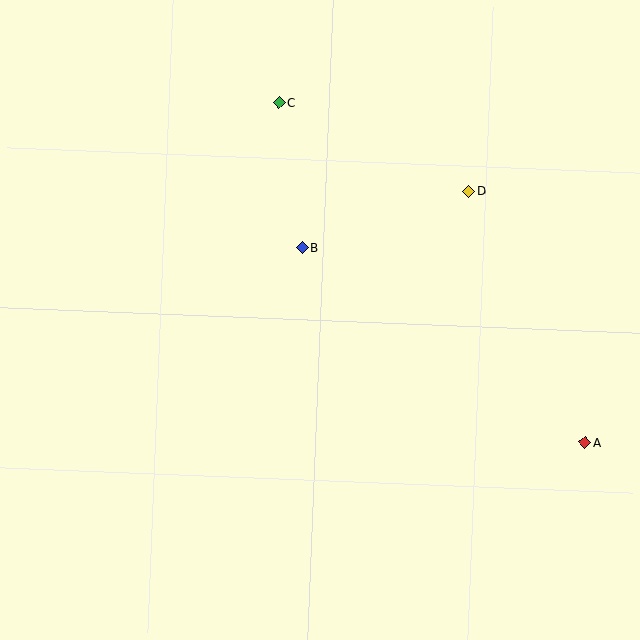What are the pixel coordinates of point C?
Point C is at (279, 103).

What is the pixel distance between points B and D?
The distance between B and D is 176 pixels.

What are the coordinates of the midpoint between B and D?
The midpoint between B and D is at (386, 219).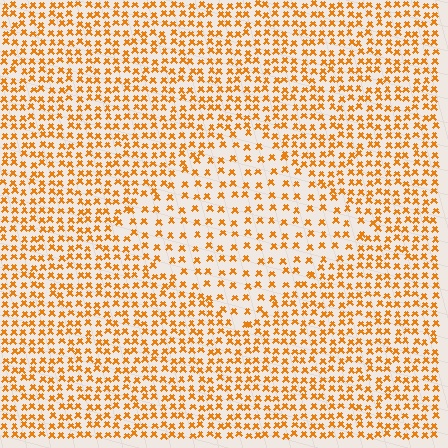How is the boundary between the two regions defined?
The boundary is defined by a change in element density (approximately 1.8x ratio). All elements are the same color, size, and shape.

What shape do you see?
I see a diamond.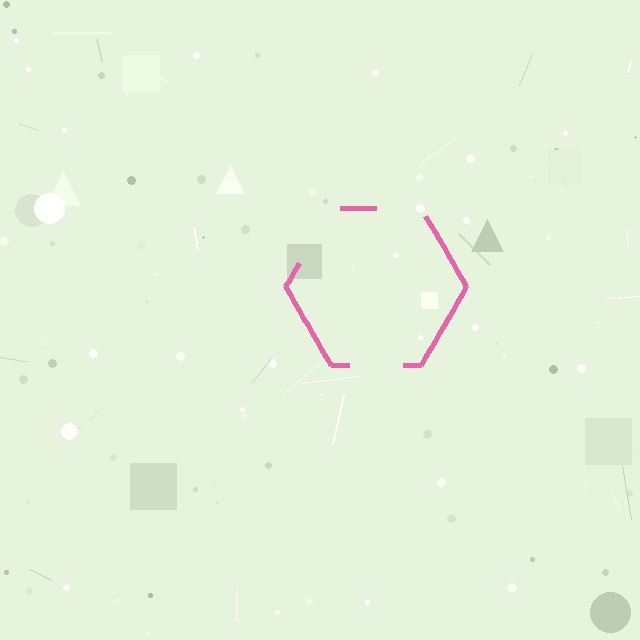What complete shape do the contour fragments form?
The contour fragments form a hexagon.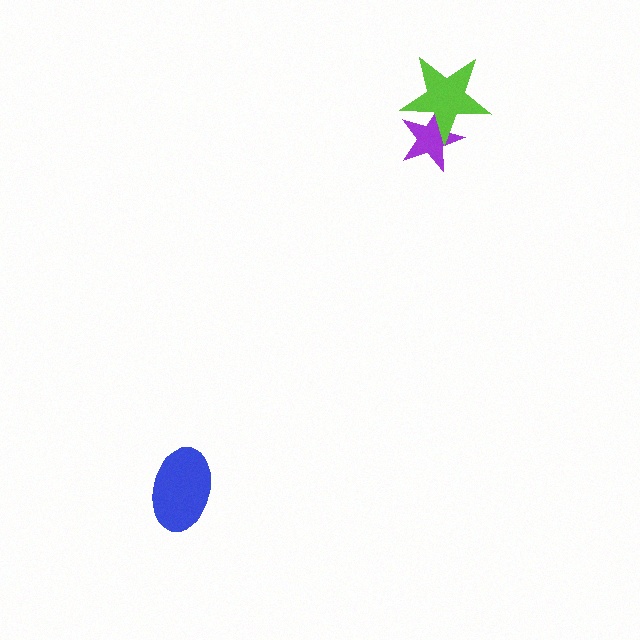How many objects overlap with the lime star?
1 object overlaps with the lime star.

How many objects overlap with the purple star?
1 object overlaps with the purple star.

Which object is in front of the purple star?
The lime star is in front of the purple star.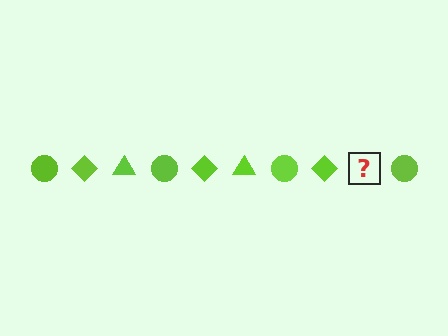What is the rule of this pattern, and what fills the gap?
The rule is that the pattern cycles through circle, diamond, triangle shapes in lime. The gap should be filled with a lime triangle.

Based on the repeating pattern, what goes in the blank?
The blank should be a lime triangle.